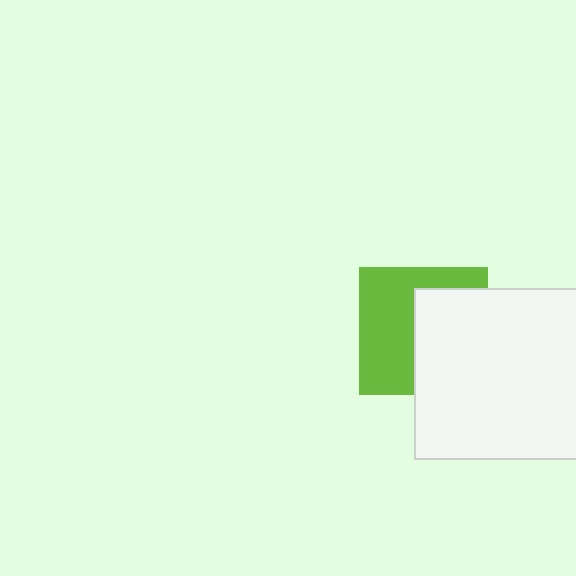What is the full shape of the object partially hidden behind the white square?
The partially hidden object is a lime square.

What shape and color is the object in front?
The object in front is a white square.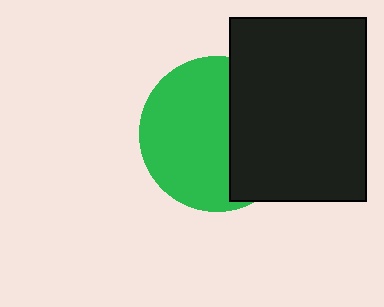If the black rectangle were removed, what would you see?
You would see the complete green circle.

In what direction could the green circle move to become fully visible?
The green circle could move left. That would shift it out from behind the black rectangle entirely.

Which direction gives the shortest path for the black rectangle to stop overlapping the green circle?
Moving right gives the shortest separation.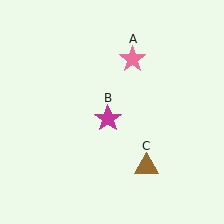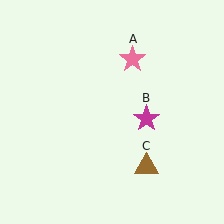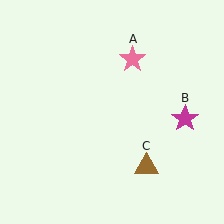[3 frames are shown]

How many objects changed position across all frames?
1 object changed position: magenta star (object B).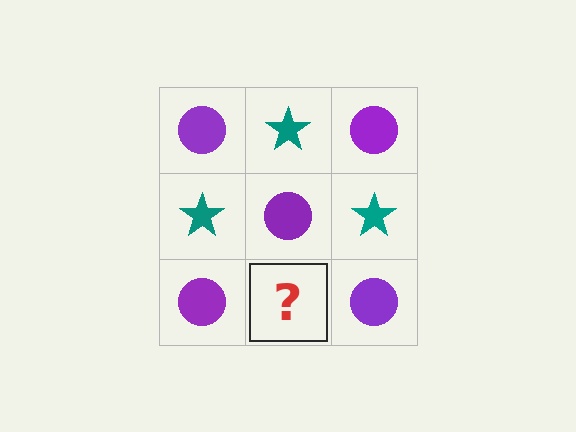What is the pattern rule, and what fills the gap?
The rule is that it alternates purple circle and teal star in a checkerboard pattern. The gap should be filled with a teal star.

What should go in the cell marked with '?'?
The missing cell should contain a teal star.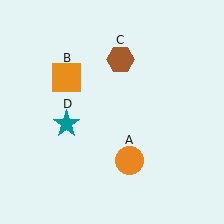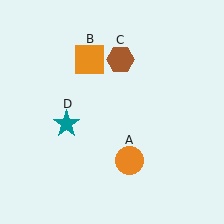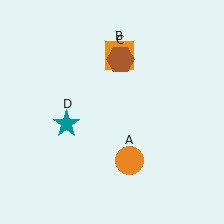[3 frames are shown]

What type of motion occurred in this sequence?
The orange square (object B) rotated clockwise around the center of the scene.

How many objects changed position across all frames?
1 object changed position: orange square (object B).